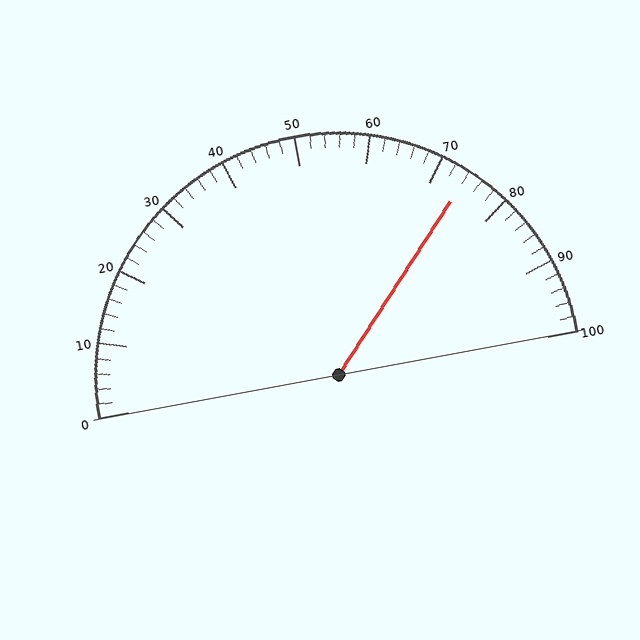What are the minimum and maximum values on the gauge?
The gauge ranges from 0 to 100.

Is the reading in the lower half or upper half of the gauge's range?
The reading is in the upper half of the range (0 to 100).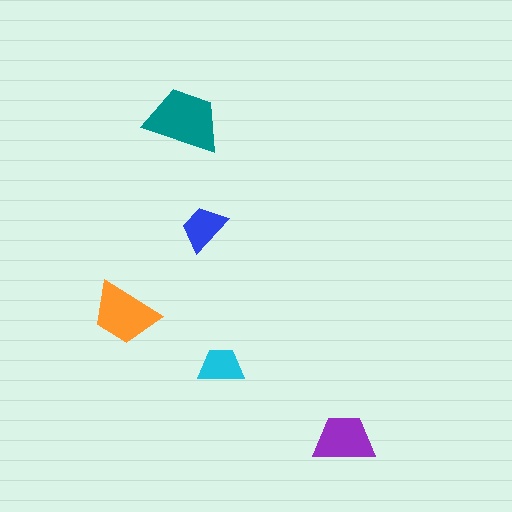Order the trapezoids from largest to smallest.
the teal one, the orange one, the purple one, the blue one, the cyan one.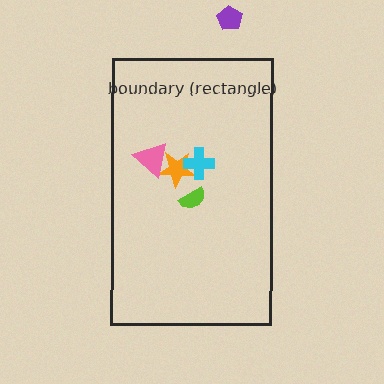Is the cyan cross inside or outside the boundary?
Inside.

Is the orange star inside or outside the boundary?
Inside.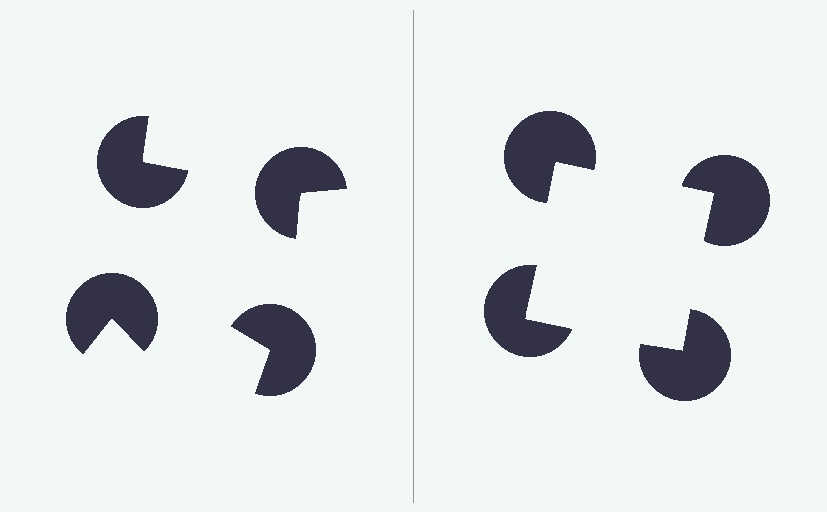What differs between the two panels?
The pac-man discs are positioned identically on both sides; only the wedge orientations differ. On the right they align to a square; on the left they are misaligned.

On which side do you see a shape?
An illusory square appears on the right side. On the left side the wedge cuts are rotated, so no coherent shape forms.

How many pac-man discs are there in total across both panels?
8 — 4 on each side.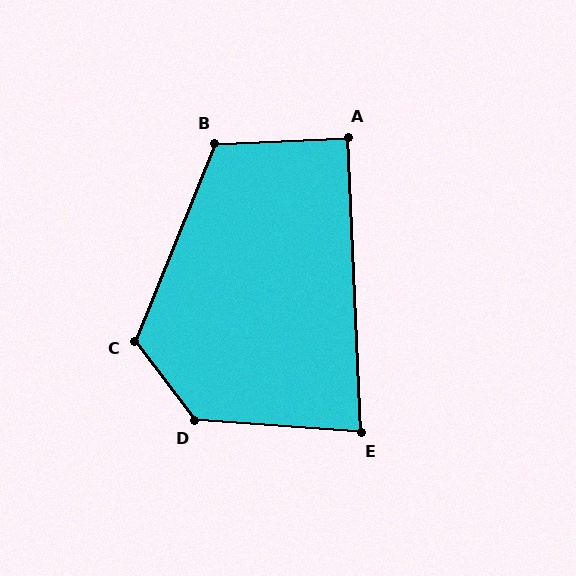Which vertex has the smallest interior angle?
E, at approximately 83 degrees.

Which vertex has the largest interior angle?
D, at approximately 131 degrees.